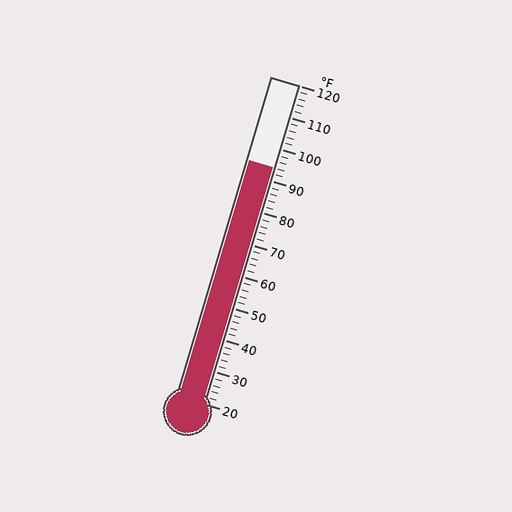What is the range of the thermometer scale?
The thermometer scale ranges from 20°F to 120°F.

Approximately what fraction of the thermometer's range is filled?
The thermometer is filled to approximately 75% of its range.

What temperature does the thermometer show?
The thermometer shows approximately 94°F.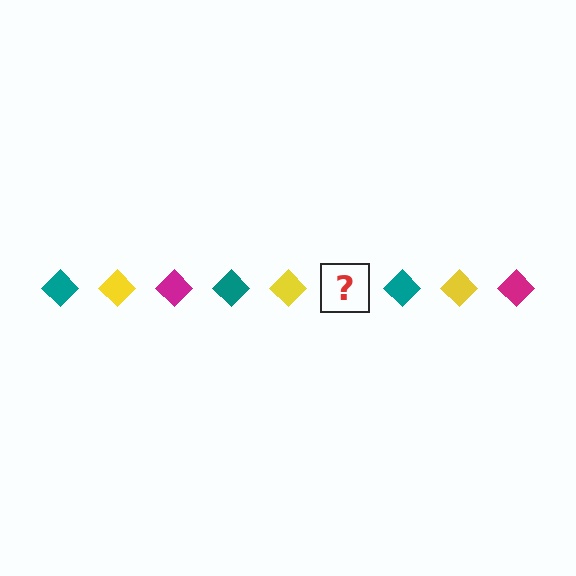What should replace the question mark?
The question mark should be replaced with a magenta diamond.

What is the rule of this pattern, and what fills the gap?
The rule is that the pattern cycles through teal, yellow, magenta diamonds. The gap should be filled with a magenta diamond.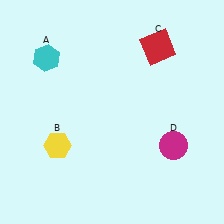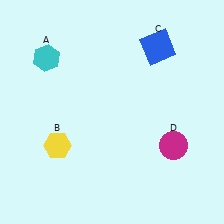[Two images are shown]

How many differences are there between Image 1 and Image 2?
There is 1 difference between the two images.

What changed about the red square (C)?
In Image 1, C is red. In Image 2, it changed to blue.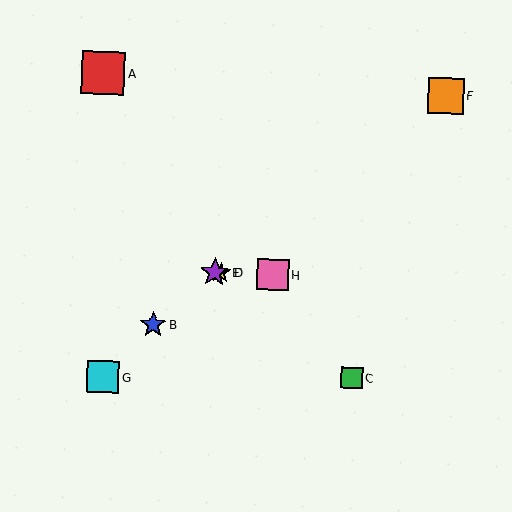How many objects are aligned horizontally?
3 objects (D, E, H) are aligned horizontally.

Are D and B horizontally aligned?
No, D is at y≈273 and B is at y≈325.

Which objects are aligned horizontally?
Objects D, E, H are aligned horizontally.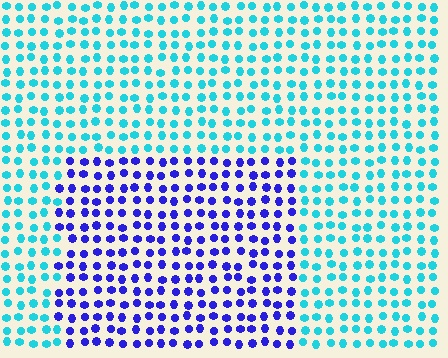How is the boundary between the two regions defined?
The boundary is defined purely by a slight shift in hue (about 60 degrees). Spacing, size, and orientation are identical on both sides.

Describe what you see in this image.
The image is filled with small cyan elements in a uniform arrangement. A rectangle-shaped region is visible where the elements are tinted to a slightly different hue, forming a subtle color boundary.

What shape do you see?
I see a rectangle.